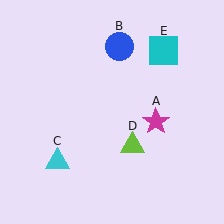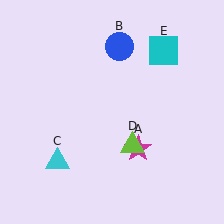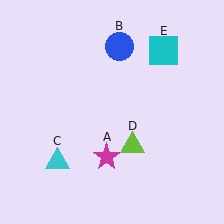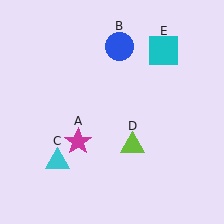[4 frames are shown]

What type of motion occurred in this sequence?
The magenta star (object A) rotated clockwise around the center of the scene.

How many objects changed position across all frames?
1 object changed position: magenta star (object A).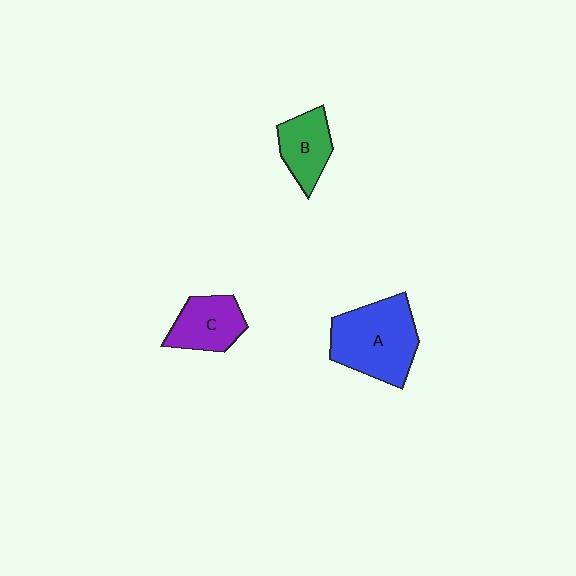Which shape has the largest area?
Shape A (blue).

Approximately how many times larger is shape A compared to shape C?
Approximately 1.7 times.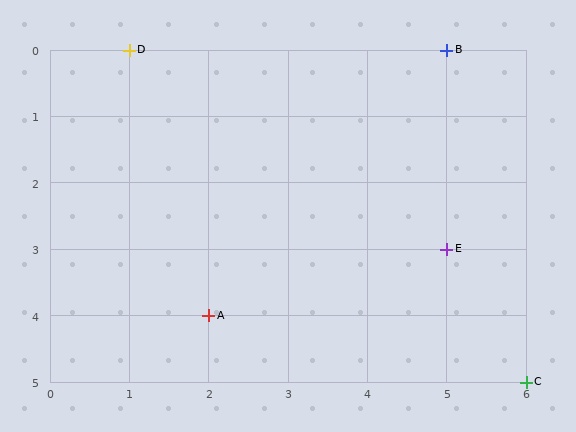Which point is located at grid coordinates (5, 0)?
Point B is at (5, 0).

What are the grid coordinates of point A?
Point A is at grid coordinates (2, 4).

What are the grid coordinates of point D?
Point D is at grid coordinates (1, 0).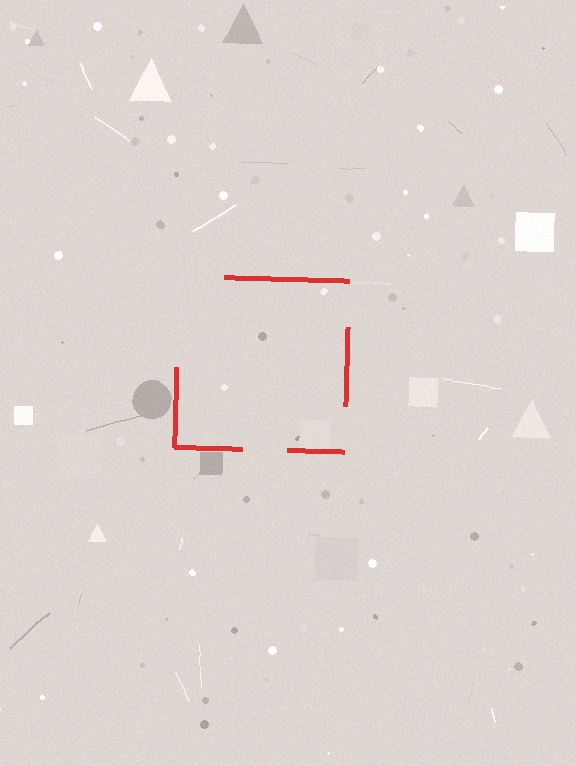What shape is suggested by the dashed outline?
The dashed outline suggests a square.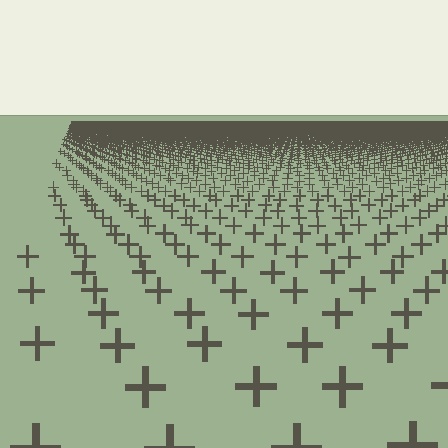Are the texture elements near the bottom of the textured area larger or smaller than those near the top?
Larger. Near the bottom, elements are closer to the viewer and appear at a bigger on-screen size.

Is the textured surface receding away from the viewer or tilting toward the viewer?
The surface is receding away from the viewer. Texture elements get smaller and denser toward the top.